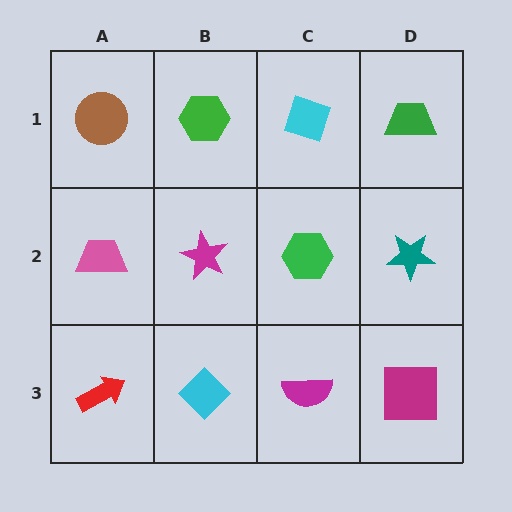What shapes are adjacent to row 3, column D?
A teal star (row 2, column D), a magenta semicircle (row 3, column C).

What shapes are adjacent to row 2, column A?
A brown circle (row 1, column A), a red arrow (row 3, column A), a magenta star (row 2, column B).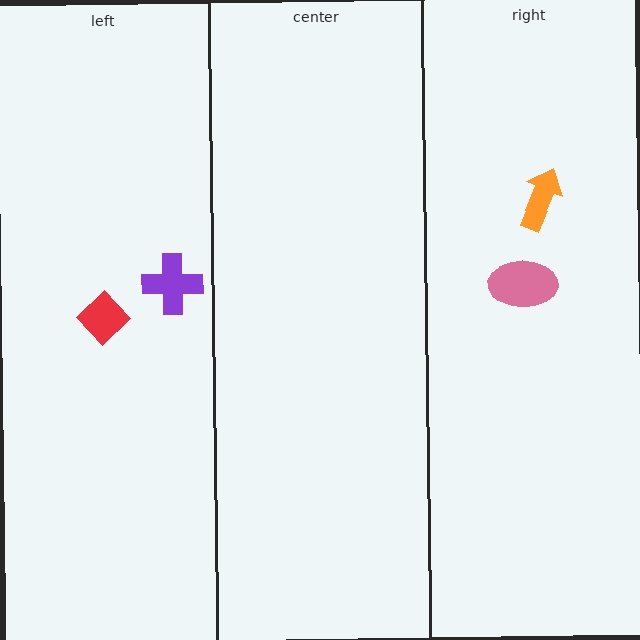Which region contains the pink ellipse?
The right region.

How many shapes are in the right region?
2.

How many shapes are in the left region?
2.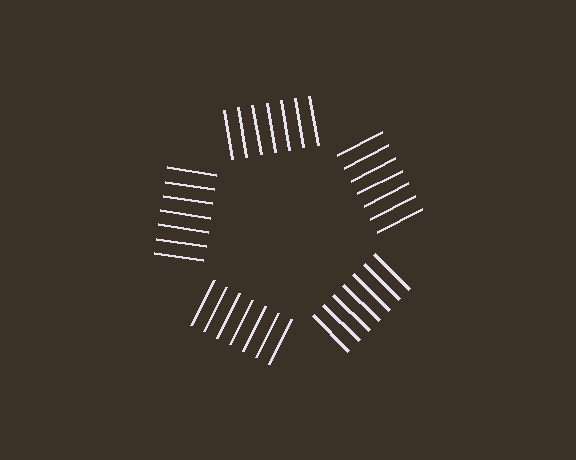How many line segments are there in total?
35 — 7 along each of the 5 edges.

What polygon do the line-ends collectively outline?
An illusory pentagon — the line segments terminate on its edges but no continuous stroke is drawn.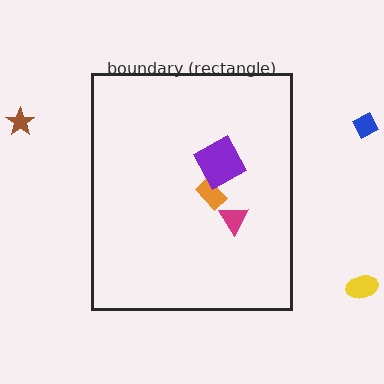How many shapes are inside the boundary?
3 inside, 3 outside.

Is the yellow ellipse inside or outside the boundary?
Outside.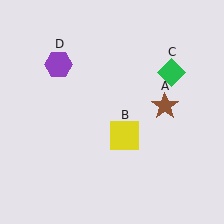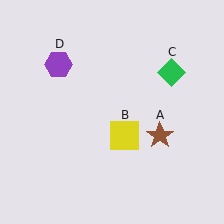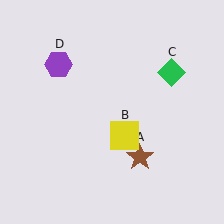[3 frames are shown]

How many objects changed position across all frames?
1 object changed position: brown star (object A).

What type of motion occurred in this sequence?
The brown star (object A) rotated clockwise around the center of the scene.